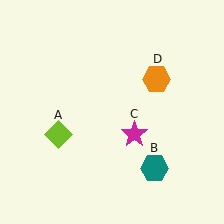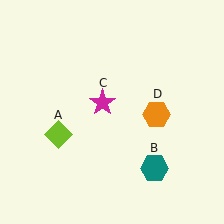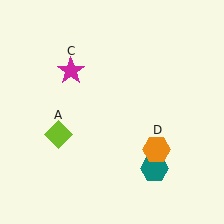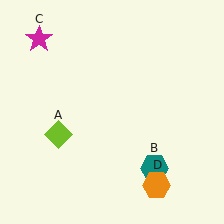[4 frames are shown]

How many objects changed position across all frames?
2 objects changed position: magenta star (object C), orange hexagon (object D).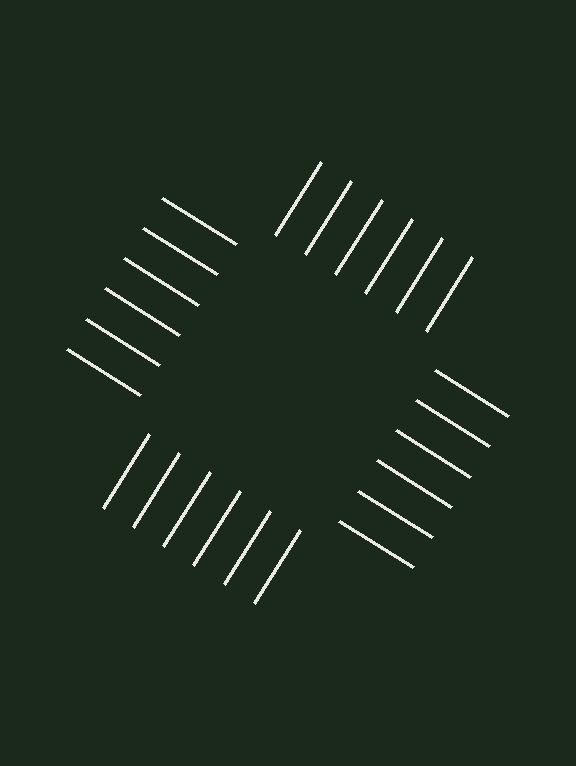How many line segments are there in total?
24 — 6 along each of the 4 edges.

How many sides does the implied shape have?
4 sides — the line-ends trace a square.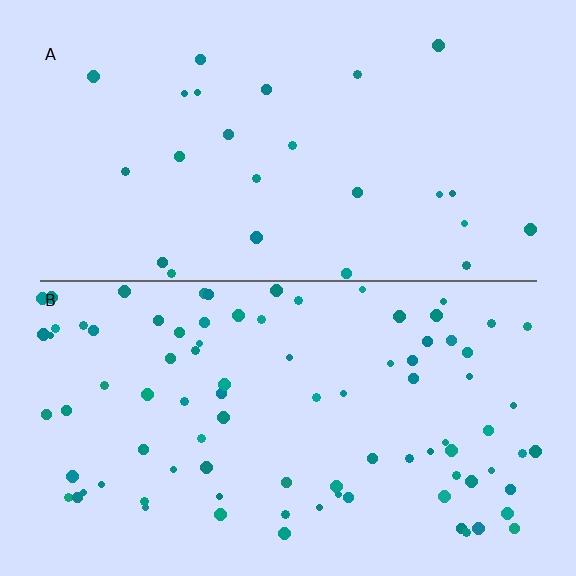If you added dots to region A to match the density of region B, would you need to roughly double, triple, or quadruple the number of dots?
Approximately quadruple.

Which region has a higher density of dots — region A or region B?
B (the bottom).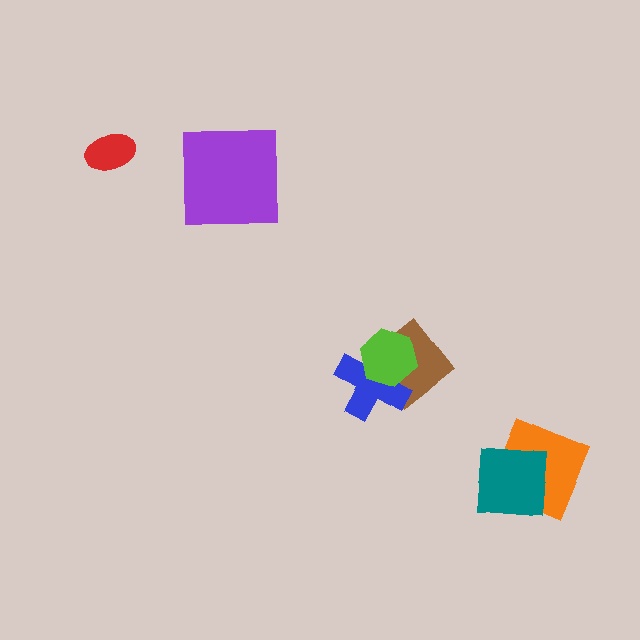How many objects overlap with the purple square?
0 objects overlap with the purple square.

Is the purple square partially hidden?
No, no other shape covers it.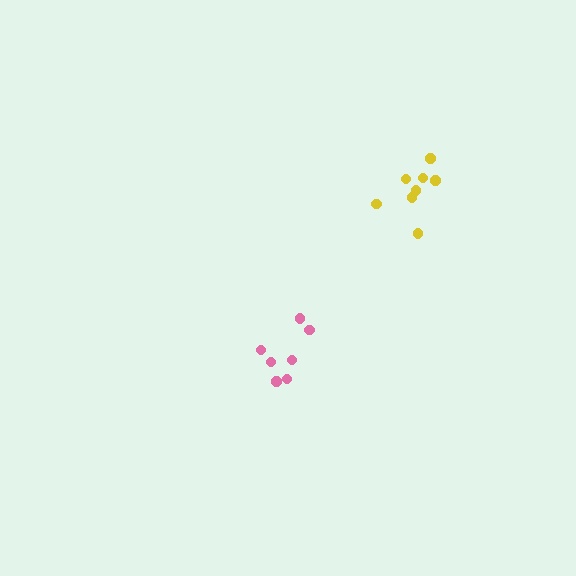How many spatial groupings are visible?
There are 2 spatial groupings.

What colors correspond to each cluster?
The clusters are colored: pink, yellow.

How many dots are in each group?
Group 1: 7 dots, Group 2: 8 dots (15 total).